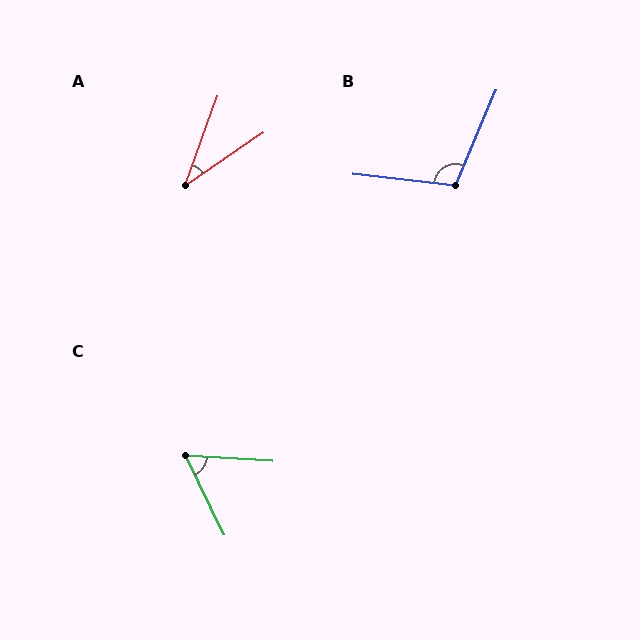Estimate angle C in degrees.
Approximately 61 degrees.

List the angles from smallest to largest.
A (35°), C (61°), B (107°).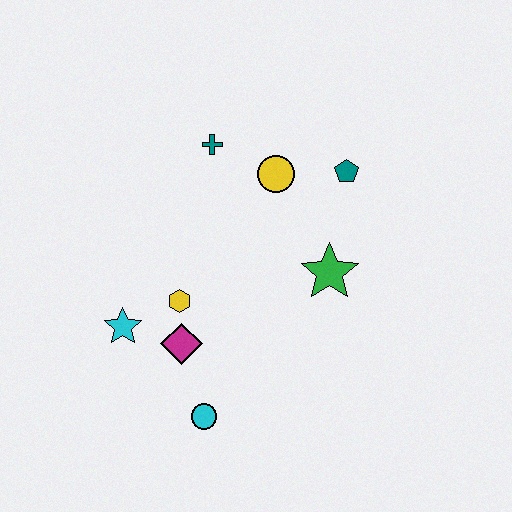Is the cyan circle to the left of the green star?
Yes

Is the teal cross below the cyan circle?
No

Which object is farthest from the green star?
The cyan star is farthest from the green star.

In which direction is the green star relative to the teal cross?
The green star is below the teal cross.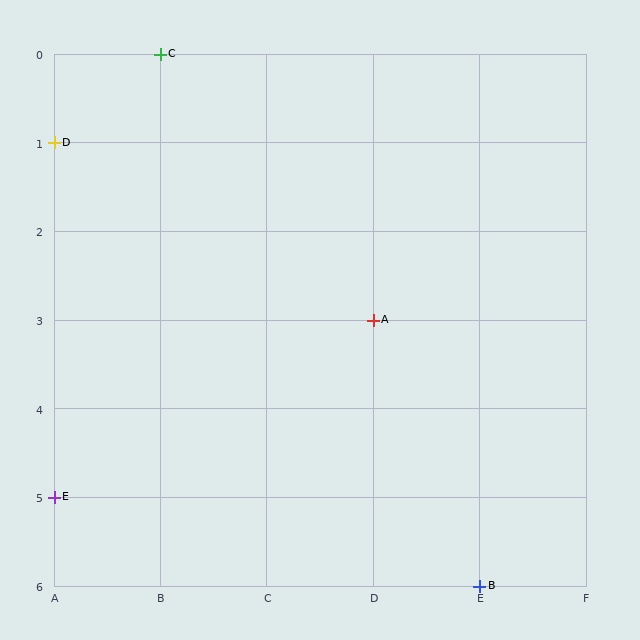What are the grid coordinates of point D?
Point D is at grid coordinates (A, 1).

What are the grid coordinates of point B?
Point B is at grid coordinates (E, 6).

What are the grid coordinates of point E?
Point E is at grid coordinates (A, 5).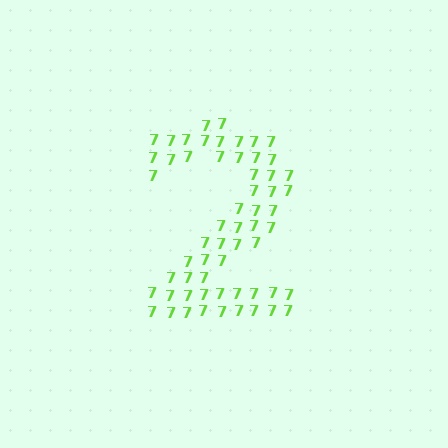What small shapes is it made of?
It is made of small digit 7's.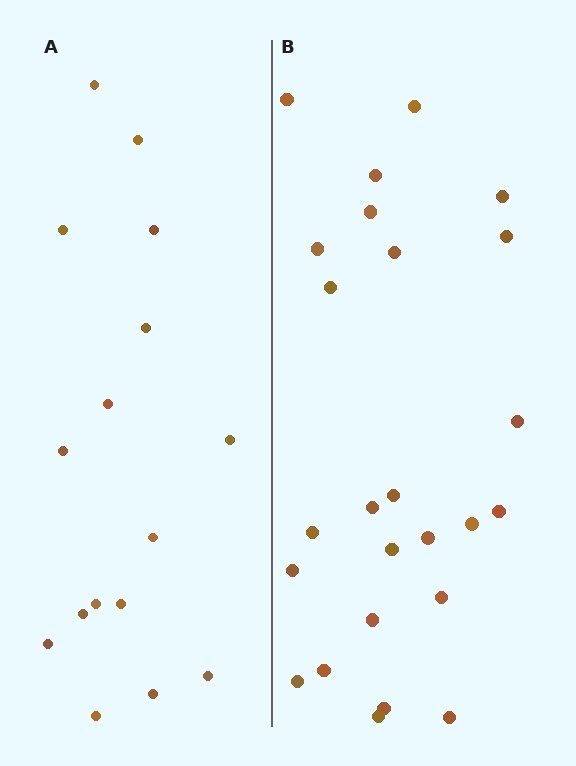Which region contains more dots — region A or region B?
Region B (the right region) has more dots.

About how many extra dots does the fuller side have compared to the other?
Region B has roughly 8 or so more dots than region A.